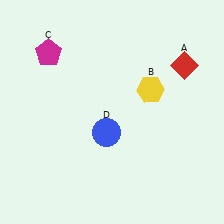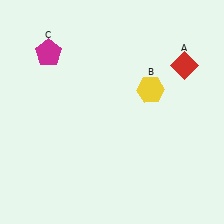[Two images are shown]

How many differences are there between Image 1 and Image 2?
There is 1 difference between the two images.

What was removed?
The blue circle (D) was removed in Image 2.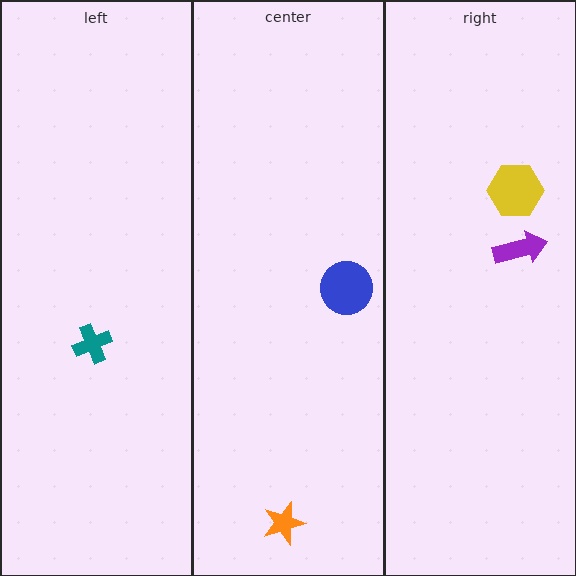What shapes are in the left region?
The teal cross.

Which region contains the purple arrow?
The right region.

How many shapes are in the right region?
2.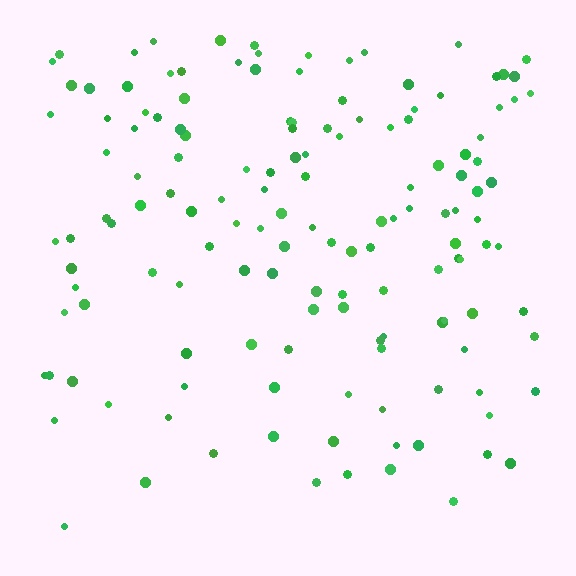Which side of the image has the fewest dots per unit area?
The bottom.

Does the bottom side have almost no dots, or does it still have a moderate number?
Still a moderate number, just noticeably fewer than the top.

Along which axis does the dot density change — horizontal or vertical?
Vertical.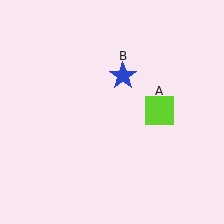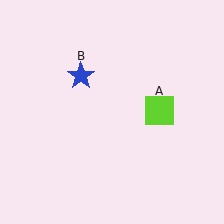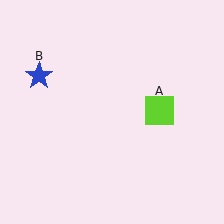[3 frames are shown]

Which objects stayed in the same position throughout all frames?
Lime square (object A) remained stationary.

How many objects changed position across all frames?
1 object changed position: blue star (object B).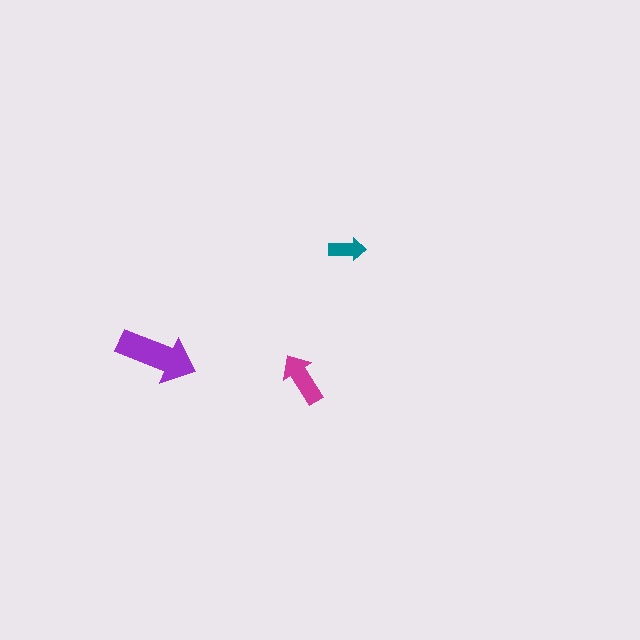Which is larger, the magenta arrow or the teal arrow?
The magenta one.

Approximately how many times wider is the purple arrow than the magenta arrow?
About 1.5 times wider.